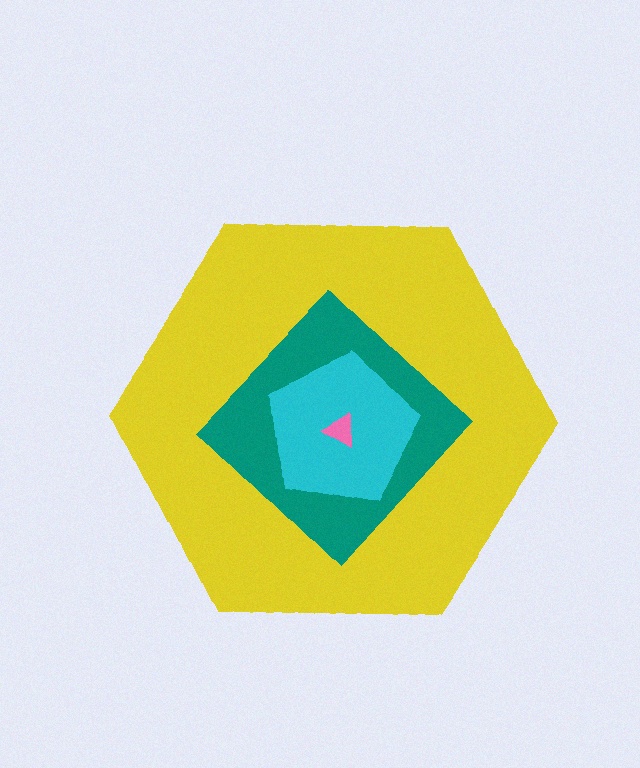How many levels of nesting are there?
4.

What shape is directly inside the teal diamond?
The cyan pentagon.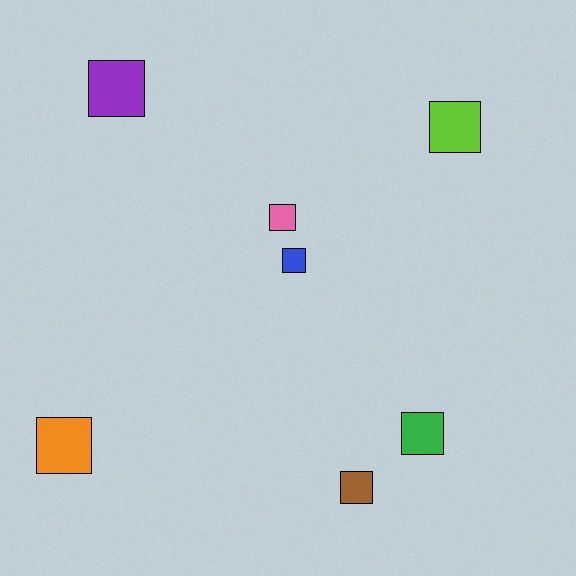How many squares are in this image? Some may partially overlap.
There are 7 squares.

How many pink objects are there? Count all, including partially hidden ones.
There is 1 pink object.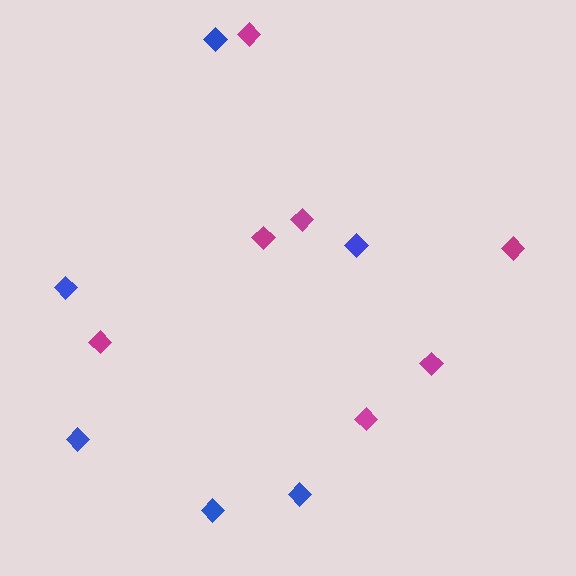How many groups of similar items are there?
There are 2 groups: one group of magenta diamonds (7) and one group of blue diamonds (6).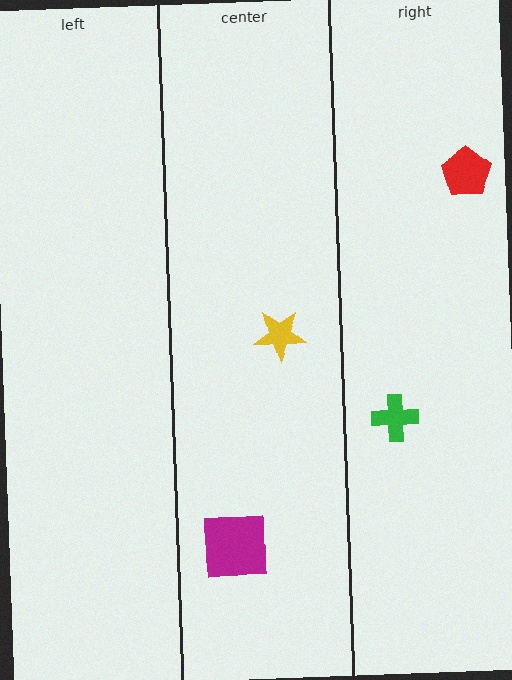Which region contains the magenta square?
The center region.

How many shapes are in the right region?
2.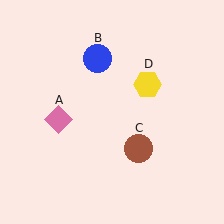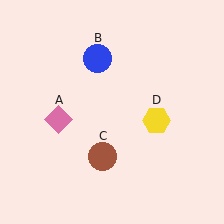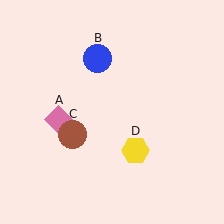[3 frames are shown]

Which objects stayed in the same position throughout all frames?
Pink diamond (object A) and blue circle (object B) remained stationary.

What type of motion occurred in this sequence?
The brown circle (object C), yellow hexagon (object D) rotated clockwise around the center of the scene.